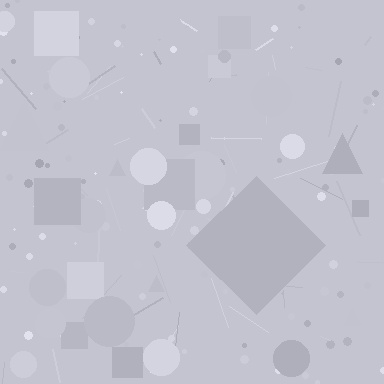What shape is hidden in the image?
A diamond is hidden in the image.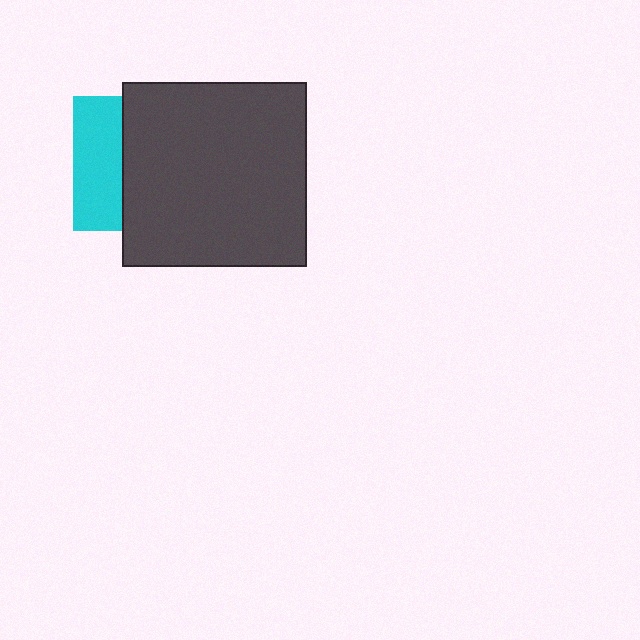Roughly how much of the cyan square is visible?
A small part of it is visible (roughly 35%).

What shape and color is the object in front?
The object in front is a dark gray square.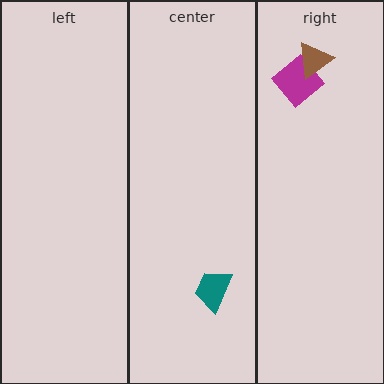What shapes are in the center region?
The teal trapezoid.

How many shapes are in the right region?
2.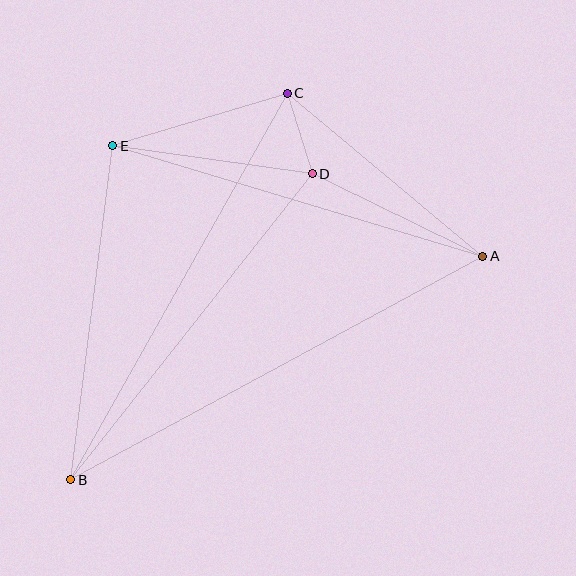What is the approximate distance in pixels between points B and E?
The distance between B and E is approximately 337 pixels.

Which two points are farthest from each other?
Points A and B are farthest from each other.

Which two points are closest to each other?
Points C and D are closest to each other.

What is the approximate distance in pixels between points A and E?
The distance between A and E is approximately 386 pixels.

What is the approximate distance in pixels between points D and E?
The distance between D and E is approximately 201 pixels.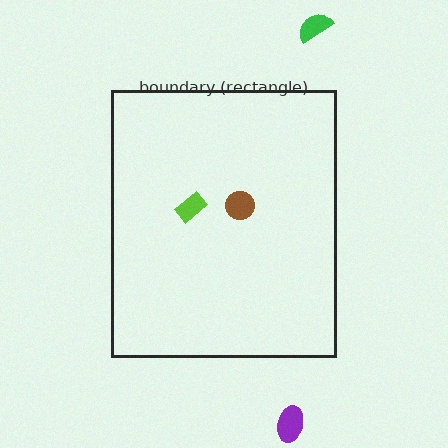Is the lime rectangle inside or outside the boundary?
Inside.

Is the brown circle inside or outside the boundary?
Inside.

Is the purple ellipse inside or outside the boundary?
Outside.